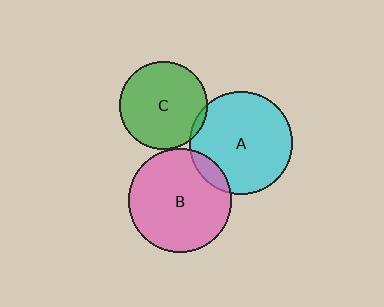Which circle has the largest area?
Circle B (pink).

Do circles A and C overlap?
Yes.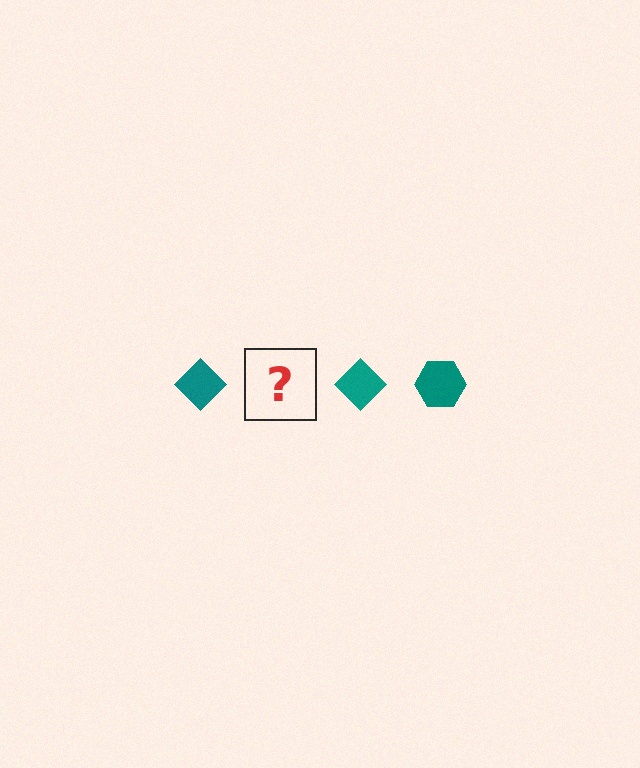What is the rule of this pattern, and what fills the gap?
The rule is that the pattern cycles through diamond, hexagon shapes in teal. The gap should be filled with a teal hexagon.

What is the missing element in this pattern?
The missing element is a teal hexagon.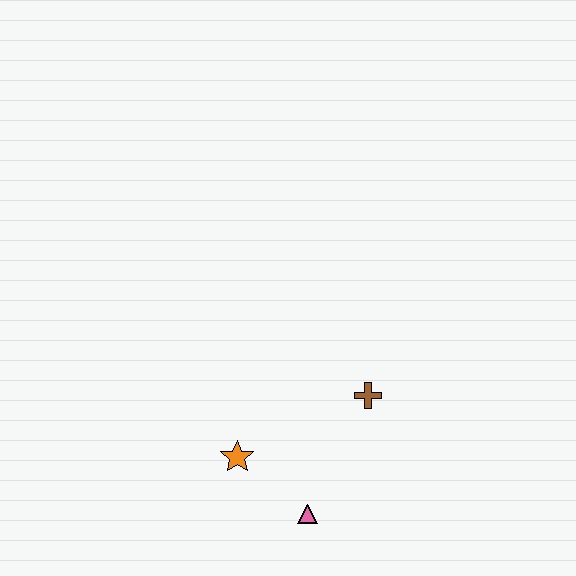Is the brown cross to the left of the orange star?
No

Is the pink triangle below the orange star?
Yes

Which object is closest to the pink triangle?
The orange star is closest to the pink triangle.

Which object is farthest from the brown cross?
The orange star is farthest from the brown cross.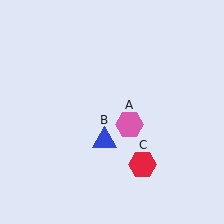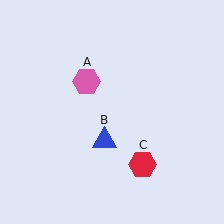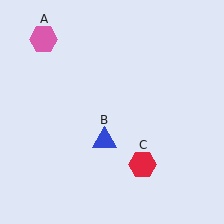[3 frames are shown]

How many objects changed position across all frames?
1 object changed position: pink hexagon (object A).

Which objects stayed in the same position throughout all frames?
Blue triangle (object B) and red hexagon (object C) remained stationary.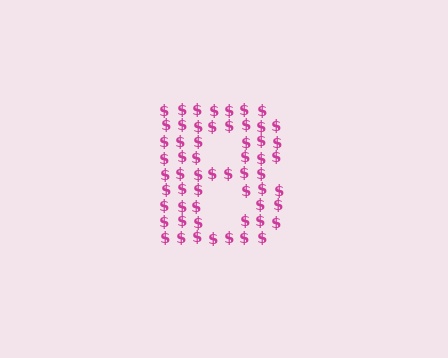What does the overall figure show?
The overall figure shows the letter B.